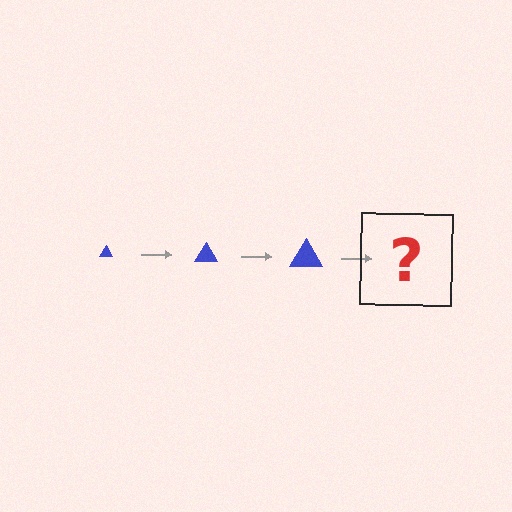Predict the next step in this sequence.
The next step is a blue triangle, larger than the previous one.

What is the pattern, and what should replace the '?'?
The pattern is that the triangle gets progressively larger each step. The '?' should be a blue triangle, larger than the previous one.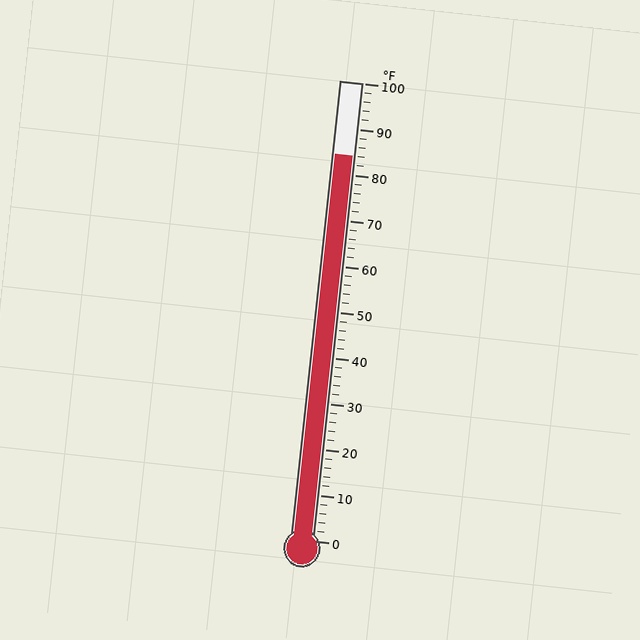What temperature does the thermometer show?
The thermometer shows approximately 84°F.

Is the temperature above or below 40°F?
The temperature is above 40°F.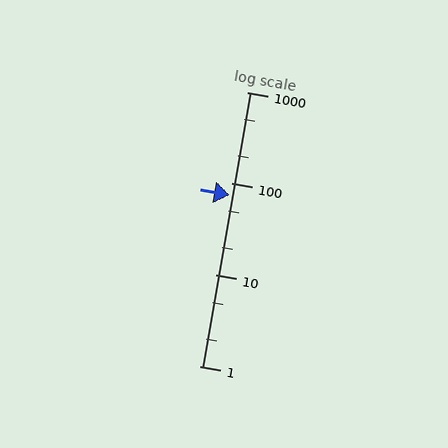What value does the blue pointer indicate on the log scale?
The pointer indicates approximately 74.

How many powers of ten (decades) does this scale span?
The scale spans 3 decades, from 1 to 1000.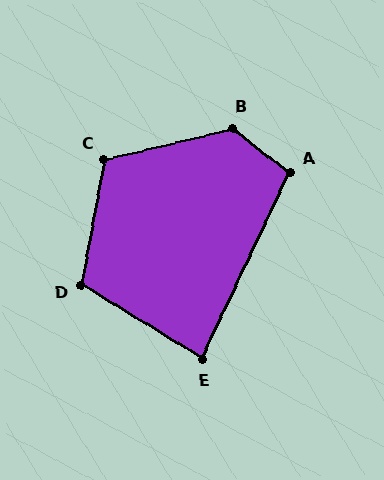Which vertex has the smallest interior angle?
E, at approximately 84 degrees.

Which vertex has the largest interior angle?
B, at approximately 129 degrees.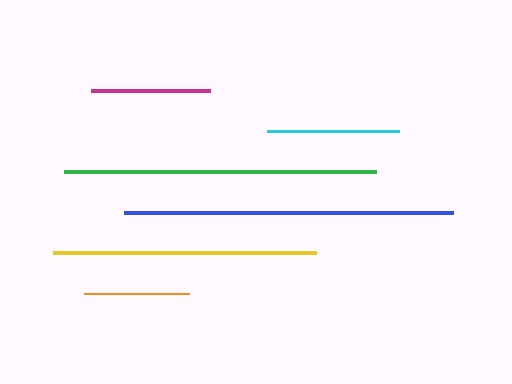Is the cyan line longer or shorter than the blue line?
The blue line is longer than the cyan line.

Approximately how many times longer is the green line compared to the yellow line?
The green line is approximately 1.2 times the length of the yellow line.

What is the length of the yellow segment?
The yellow segment is approximately 263 pixels long.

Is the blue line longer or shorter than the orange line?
The blue line is longer than the orange line.